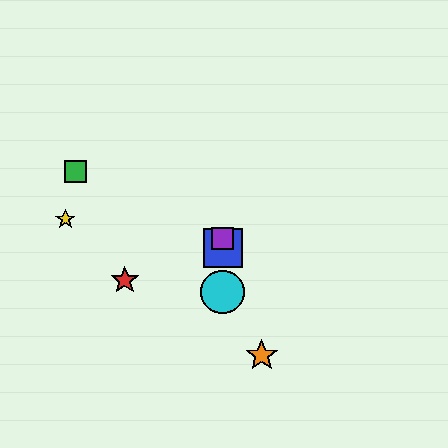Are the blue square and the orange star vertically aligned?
No, the blue square is at x≈223 and the orange star is at x≈262.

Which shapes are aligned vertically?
The blue square, the purple square, the cyan circle are aligned vertically.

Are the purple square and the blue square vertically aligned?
Yes, both are at x≈223.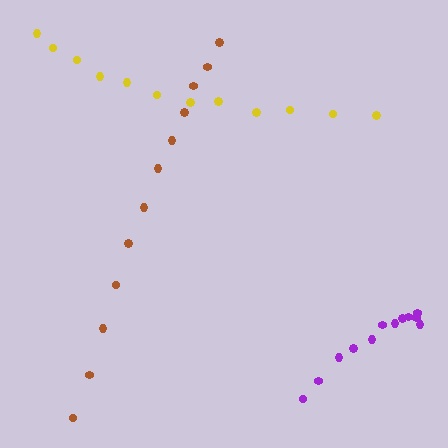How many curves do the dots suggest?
There are 3 distinct paths.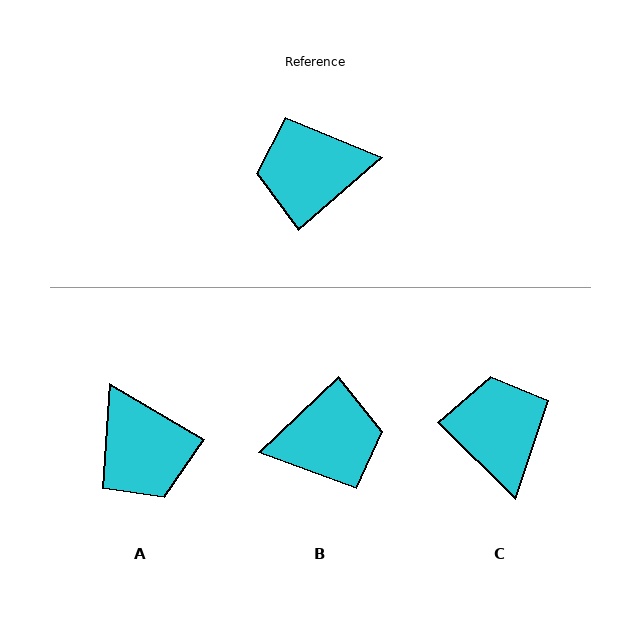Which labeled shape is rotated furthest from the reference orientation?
B, about 177 degrees away.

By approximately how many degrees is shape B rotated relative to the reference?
Approximately 177 degrees clockwise.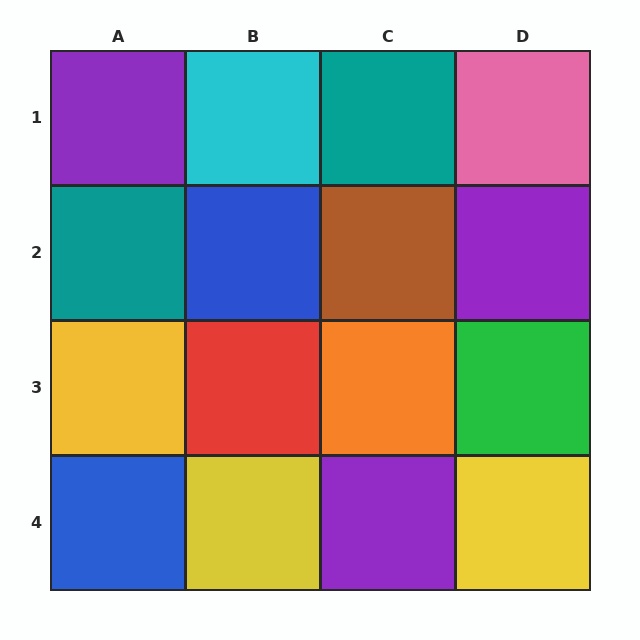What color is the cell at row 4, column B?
Yellow.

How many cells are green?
1 cell is green.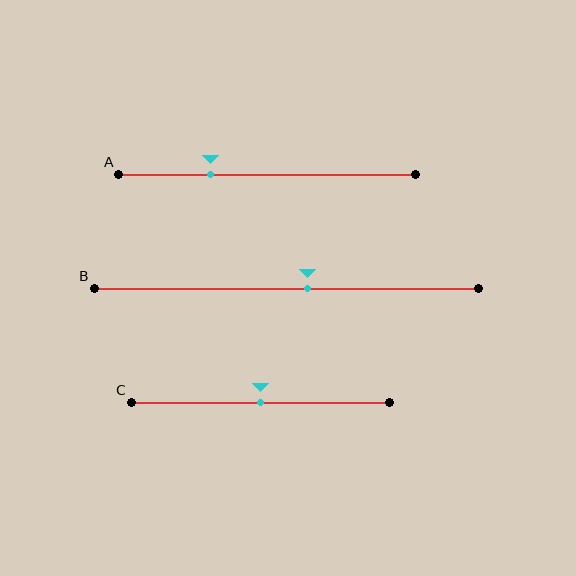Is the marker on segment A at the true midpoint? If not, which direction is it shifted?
No, the marker on segment A is shifted to the left by about 19% of the segment length.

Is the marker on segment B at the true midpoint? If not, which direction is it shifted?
No, the marker on segment B is shifted to the right by about 5% of the segment length.